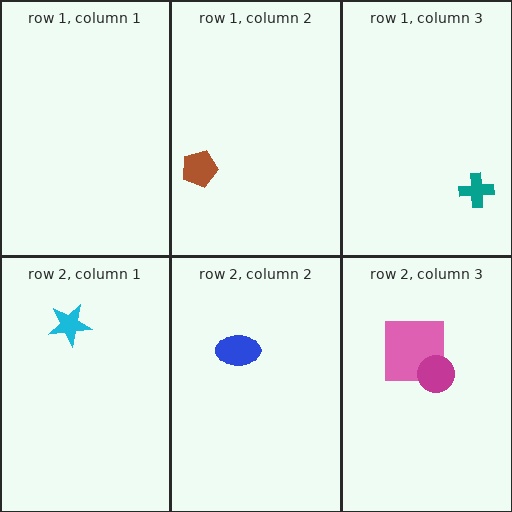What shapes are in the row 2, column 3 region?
The pink square, the magenta circle.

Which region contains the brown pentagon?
The row 1, column 2 region.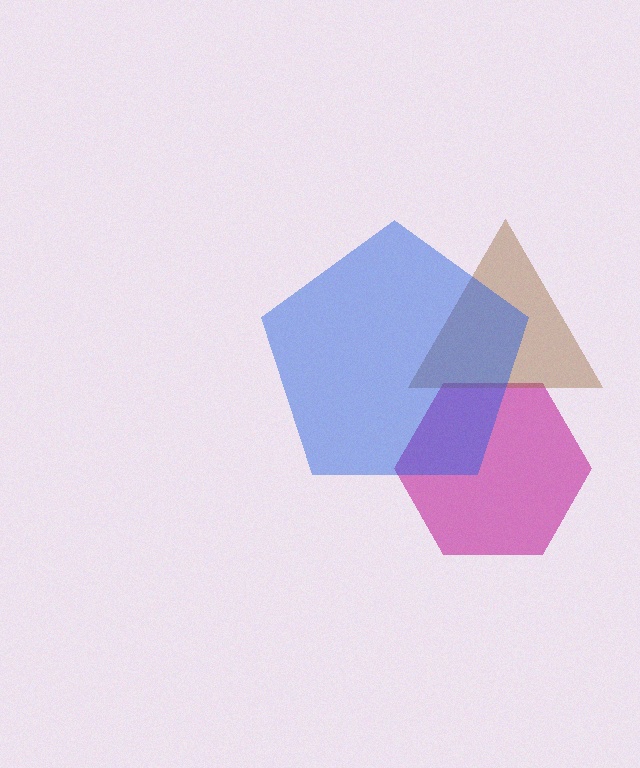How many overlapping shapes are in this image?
There are 3 overlapping shapes in the image.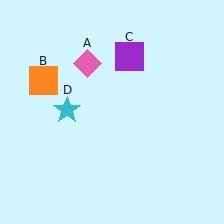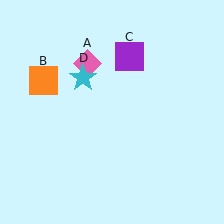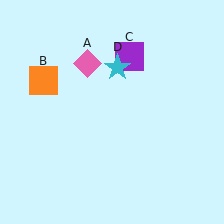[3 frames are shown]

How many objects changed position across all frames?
1 object changed position: cyan star (object D).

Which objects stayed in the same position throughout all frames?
Pink diamond (object A) and orange square (object B) and purple square (object C) remained stationary.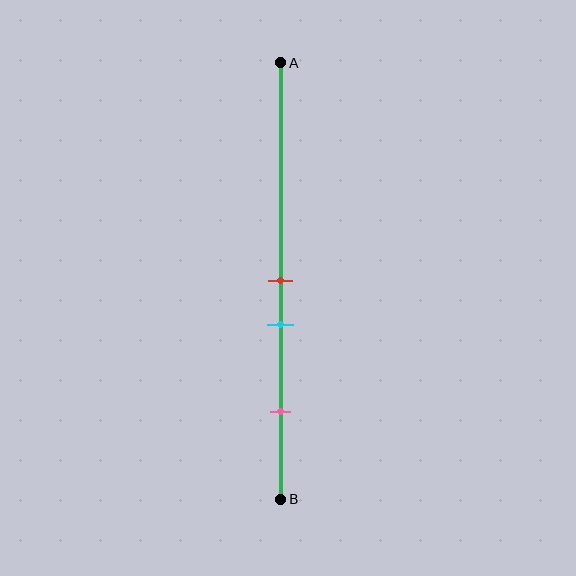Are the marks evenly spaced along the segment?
No, the marks are not evenly spaced.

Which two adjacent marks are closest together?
The red and cyan marks are the closest adjacent pair.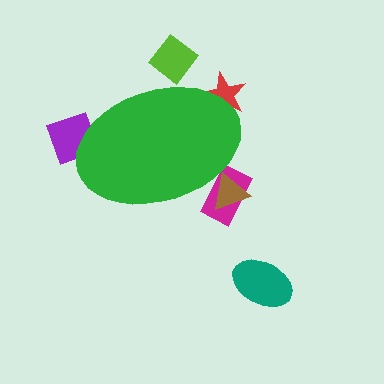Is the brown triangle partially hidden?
Yes, the brown triangle is partially hidden behind the green ellipse.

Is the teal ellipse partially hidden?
No, the teal ellipse is fully visible.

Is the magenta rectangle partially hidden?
Yes, the magenta rectangle is partially hidden behind the green ellipse.